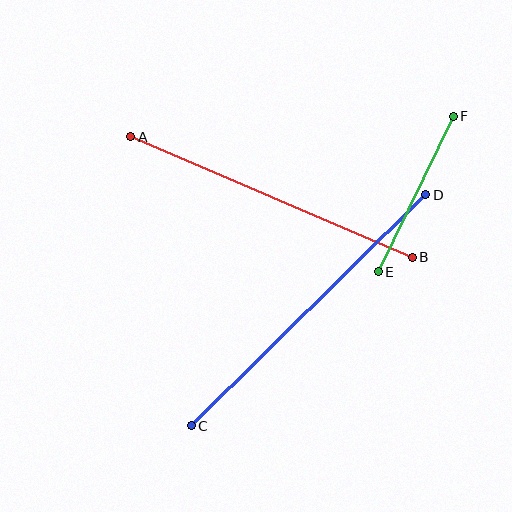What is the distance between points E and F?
The distance is approximately 173 pixels.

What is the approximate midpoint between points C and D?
The midpoint is at approximately (309, 310) pixels.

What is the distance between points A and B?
The distance is approximately 307 pixels.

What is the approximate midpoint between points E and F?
The midpoint is at approximately (416, 194) pixels.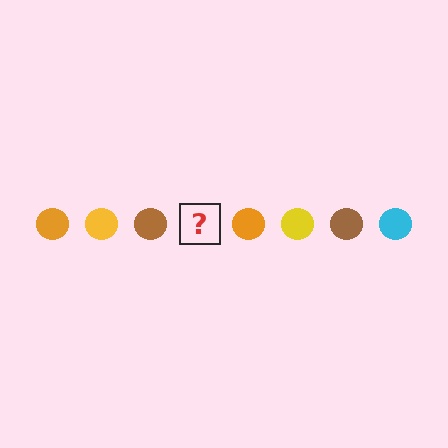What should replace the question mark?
The question mark should be replaced with a cyan circle.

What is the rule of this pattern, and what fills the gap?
The rule is that the pattern cycles through orange, yellow, brown, cyan circles. The gap should be filled with a cyan circle.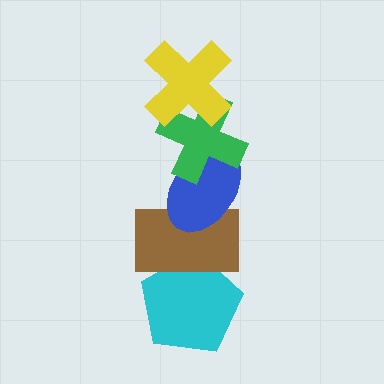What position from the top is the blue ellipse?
The blue ellipse is 3rd from the top.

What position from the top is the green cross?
The green cross is 2nd from the top.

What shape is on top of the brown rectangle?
The blue ellipse is on top of the brown rectangle.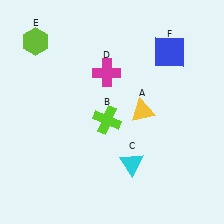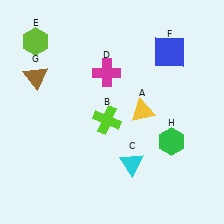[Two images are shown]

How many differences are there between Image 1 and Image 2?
There are 2 differences between the two images.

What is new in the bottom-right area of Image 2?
A green hexagon (H) was added in the bottom-right area of Image 2.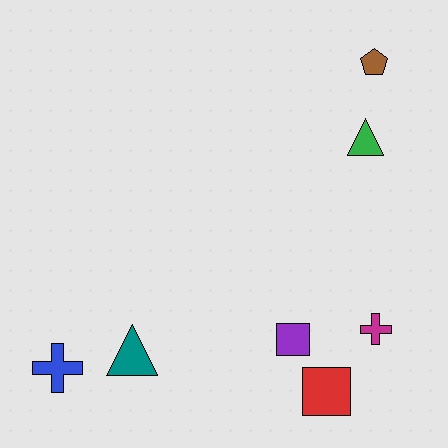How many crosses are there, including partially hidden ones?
There are 2 crosses.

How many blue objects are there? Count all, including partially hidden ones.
There is 1 blue object.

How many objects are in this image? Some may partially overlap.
There are 7 objects.